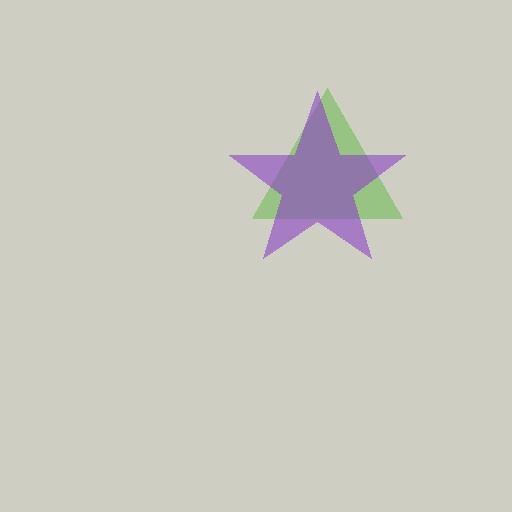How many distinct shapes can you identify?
There are 2 distinct shapes: a lime triangle, a purple star.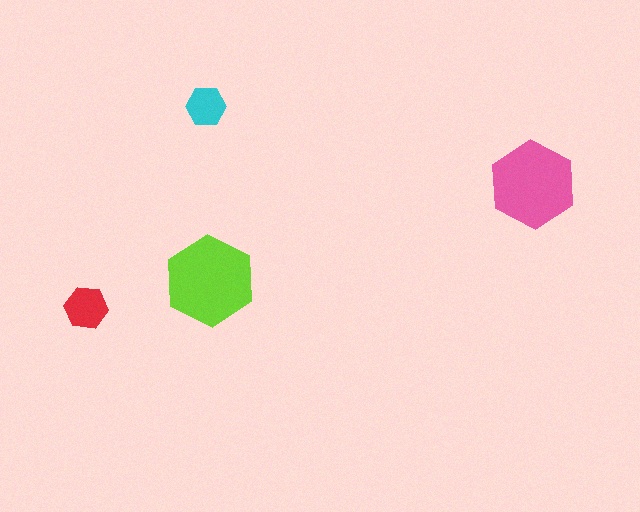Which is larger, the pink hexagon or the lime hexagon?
The lime one.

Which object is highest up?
The cyan hexagon is topmost.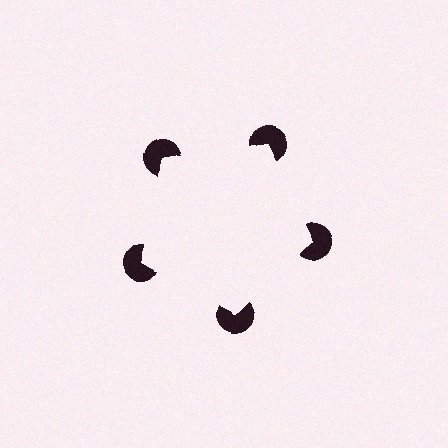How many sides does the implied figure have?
5 sides.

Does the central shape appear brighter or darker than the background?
It typically appears slightly brighter than the background, even though no actual brightness change is drawn.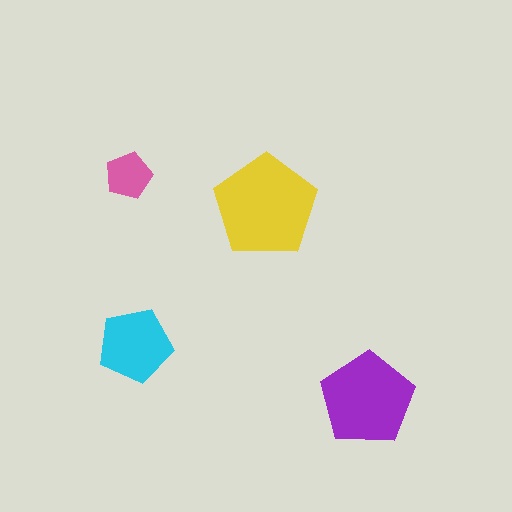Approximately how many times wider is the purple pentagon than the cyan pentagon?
About 1.5 times wider.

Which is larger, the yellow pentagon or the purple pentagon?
The yellow one.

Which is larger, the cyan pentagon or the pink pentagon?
The cyan one.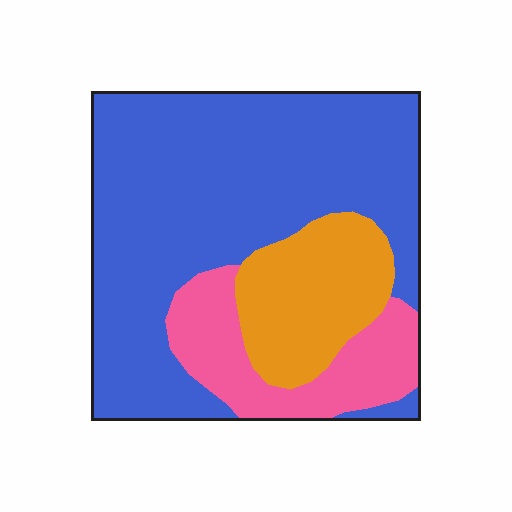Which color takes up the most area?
Blue, at roughly 65%.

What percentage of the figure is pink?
Pink takes up less than a quarter of the figure.